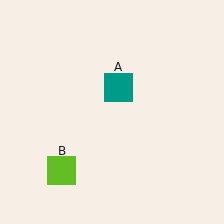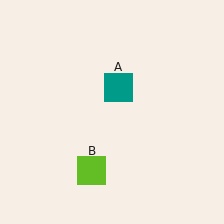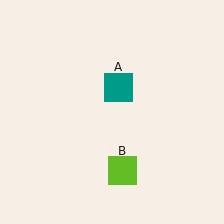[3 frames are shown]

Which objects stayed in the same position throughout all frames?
Teal square (object A) remained stationary.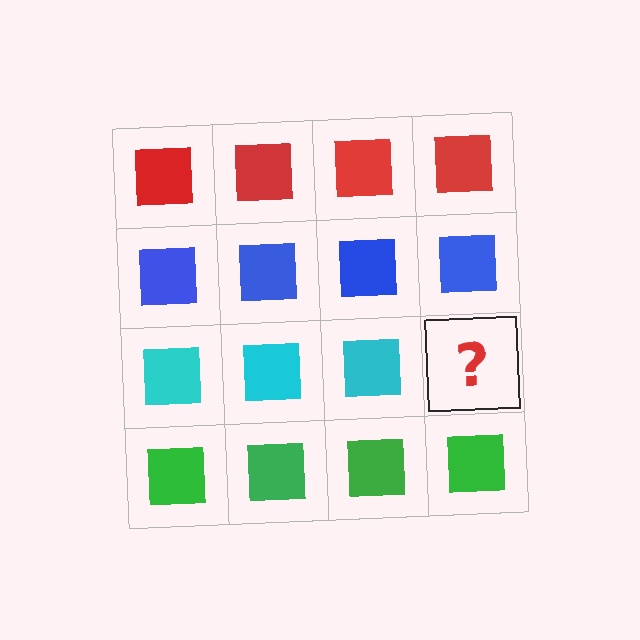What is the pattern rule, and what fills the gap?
The rule is that each row has a consistent color. The gap should be filled with a cyan square.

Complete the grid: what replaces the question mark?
The question mark should be replaced with a cyan square.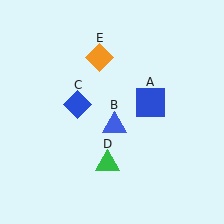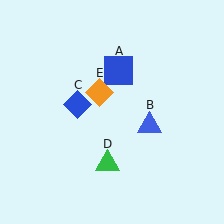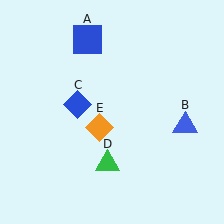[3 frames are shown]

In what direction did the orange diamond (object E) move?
The orange diamond (object E) moved down.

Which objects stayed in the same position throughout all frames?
Blue diamond (object C) and green triangle (object D) remained stationary.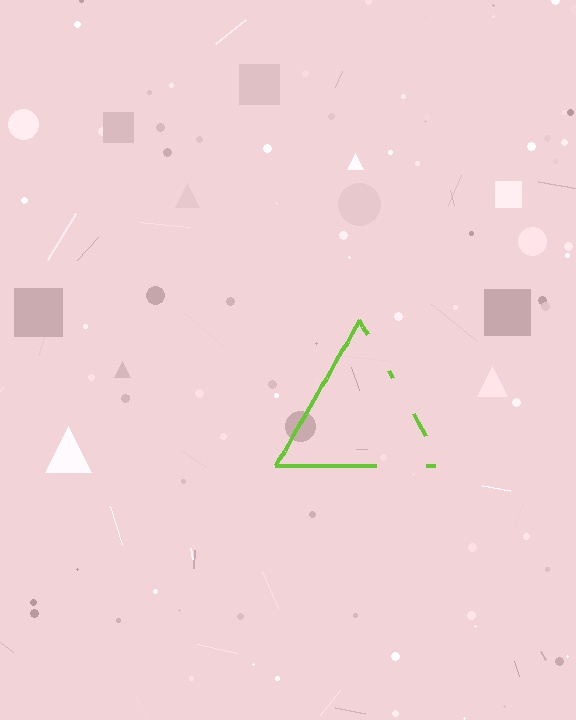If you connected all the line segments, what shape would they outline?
They would outline a triangle.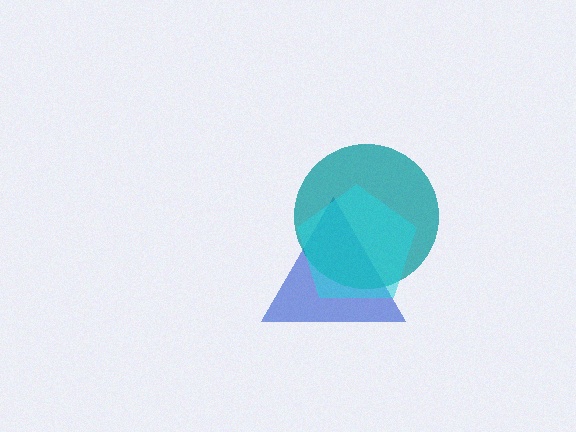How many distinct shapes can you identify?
There are 3 distinct shapes: a blue triangle, a teal circle, a cyan pentagon.